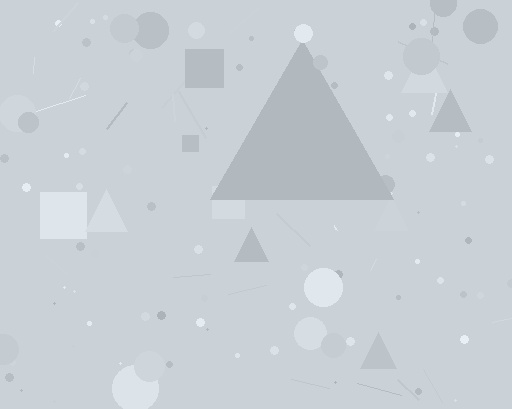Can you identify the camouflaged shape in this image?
The camouflaged shape is a triangle.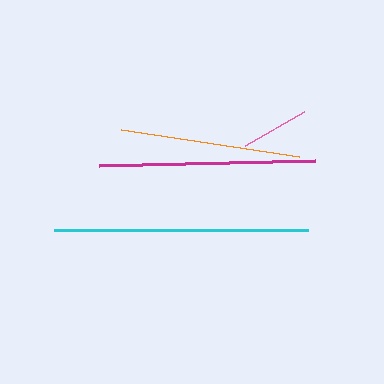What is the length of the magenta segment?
The magenta segment is approximately 216 pixels long.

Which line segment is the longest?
The cyan line is the longest at approximately 254 pixels.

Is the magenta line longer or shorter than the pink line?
The magenta line is longer than the pink line.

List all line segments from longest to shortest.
From longest to shortest: cyan, magenta, orange, pink.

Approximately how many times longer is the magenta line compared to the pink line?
The magenta line is approximately 3.1 times the length of the pink line.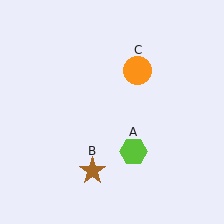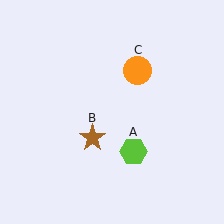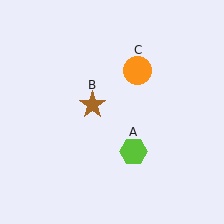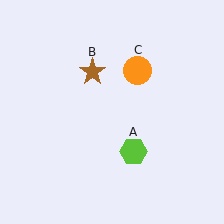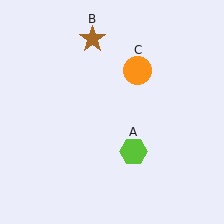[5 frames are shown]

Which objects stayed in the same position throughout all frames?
Lime hexagon (object A) and orange circle (object C) remained stationary.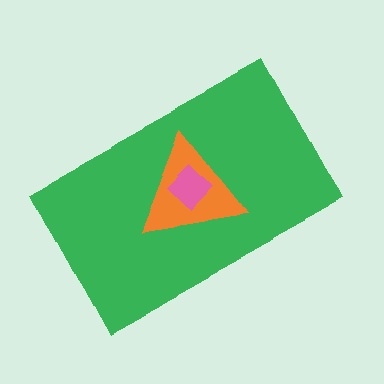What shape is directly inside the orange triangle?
The pink diamond.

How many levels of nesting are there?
3.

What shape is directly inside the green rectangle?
The orange triangle.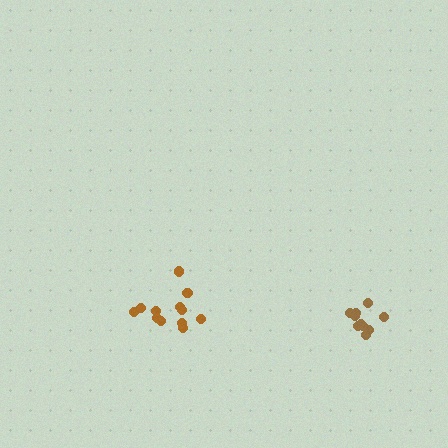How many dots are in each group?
Group 1: 10 dots, Group 2: 12 dots (22 total).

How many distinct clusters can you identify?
There are 2 distinct clusters.